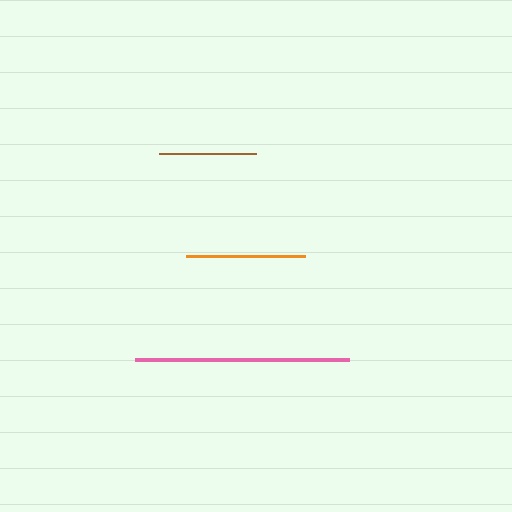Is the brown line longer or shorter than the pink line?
The pink line is longer than the brown line.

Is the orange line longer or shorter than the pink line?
The pink line is longer than the orange line.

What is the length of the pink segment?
The pink segment is approximately 214 pixels long.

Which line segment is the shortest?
The brown line is the shortest at approximately 97 pixels.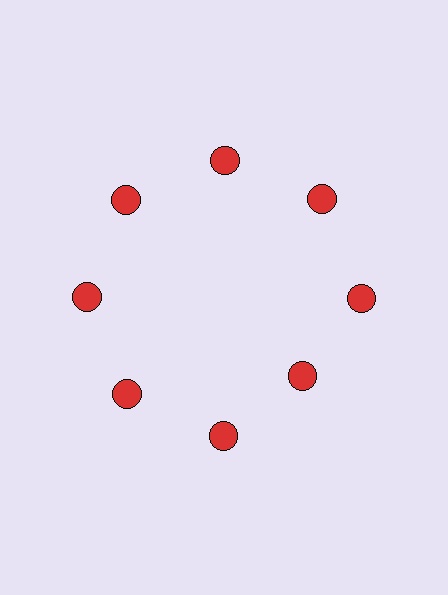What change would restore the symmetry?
The symmetry would be restored by moving it outward, back onto the ring so that all 8 circles sit at equal angles and equal distance from the center.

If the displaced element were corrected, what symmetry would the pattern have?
It would have 8-fold rotational symmetry — the pattern would map onto itself every 45 degrees.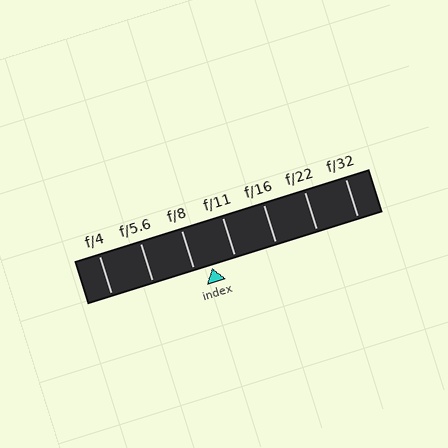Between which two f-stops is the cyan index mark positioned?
The index mark is between f/8 and f/11.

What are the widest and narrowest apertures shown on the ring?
The widest aperture shown is f/4 and the narrowest is f/32.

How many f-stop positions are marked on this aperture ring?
There are 7 f-stop positions marked.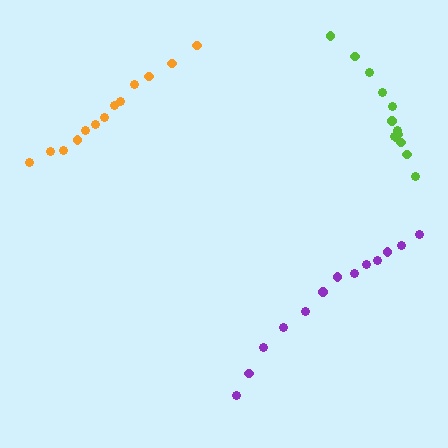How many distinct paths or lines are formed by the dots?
There are 3 distinct paths.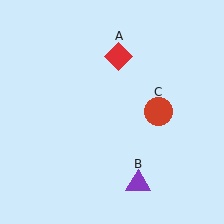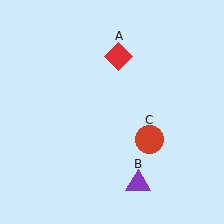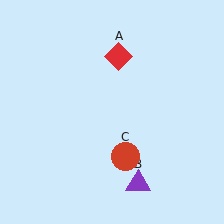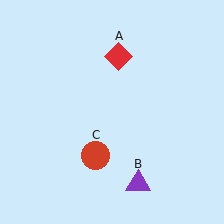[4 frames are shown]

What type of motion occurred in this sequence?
The red circle (object C) rotated clockwise around the center of the scene.